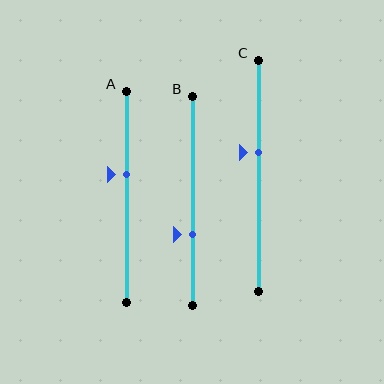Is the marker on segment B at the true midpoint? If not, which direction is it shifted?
No, the marker on segment B is shifted downward by about 16% of the segment length.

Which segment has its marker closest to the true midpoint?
Segment C has its marker closest to the true midpoint.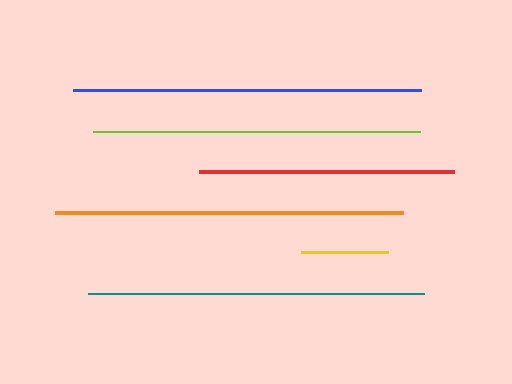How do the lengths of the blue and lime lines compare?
The blue and lime lines are approximately the same length.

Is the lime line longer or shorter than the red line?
The lime line is longer than the red line.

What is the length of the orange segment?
The orange segment is approximately 347 pixels long.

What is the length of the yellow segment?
The yellow segment is approximately 87 pixels long.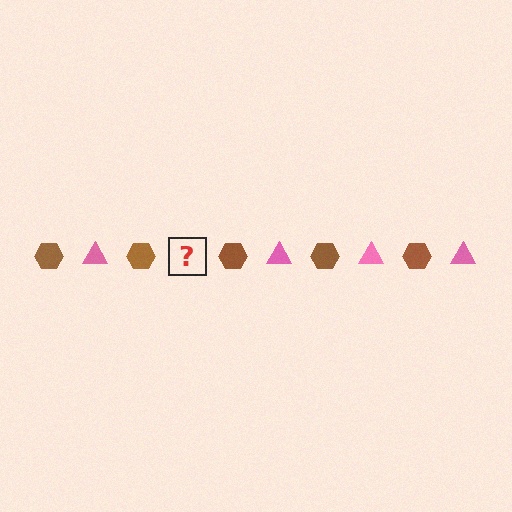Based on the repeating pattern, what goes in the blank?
The blank should be a pink triangle.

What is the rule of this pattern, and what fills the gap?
The rule is that the pattern alternates between brown hexagon and pink triangle. The gap should be filled with a pink triangle.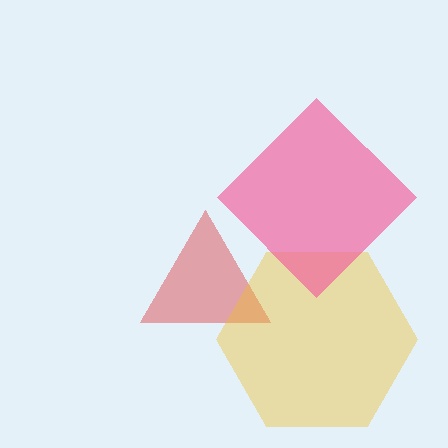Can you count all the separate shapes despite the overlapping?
Yes, there are 3 separate shapes.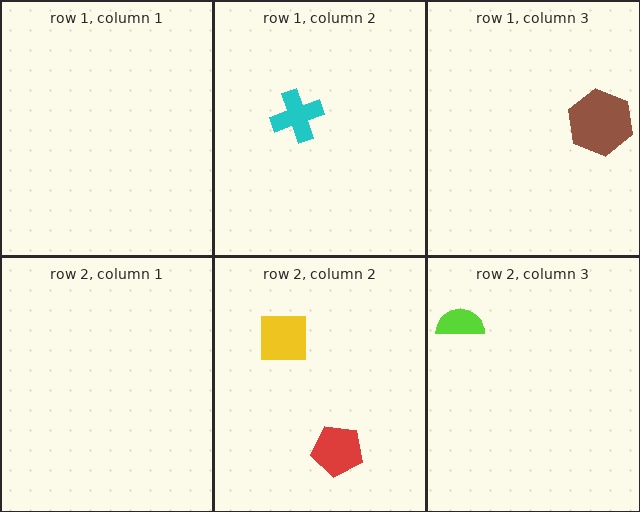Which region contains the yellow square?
The row 2, column 2 region.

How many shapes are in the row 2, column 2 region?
2.